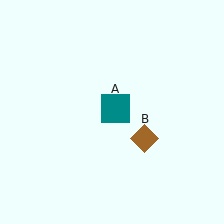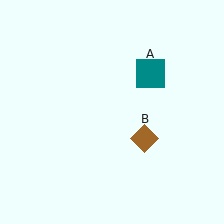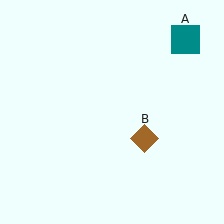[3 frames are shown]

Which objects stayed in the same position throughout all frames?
Brown diamond (object B) remained stationary.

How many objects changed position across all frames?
1 object changed position: teal square (object A).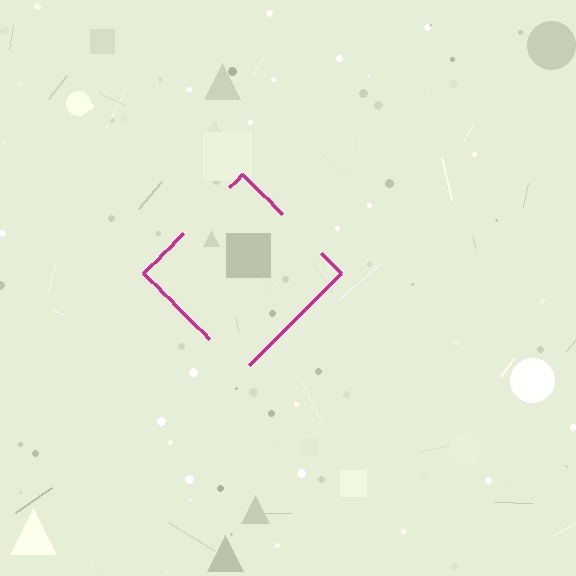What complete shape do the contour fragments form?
The contour fragments form a diamond.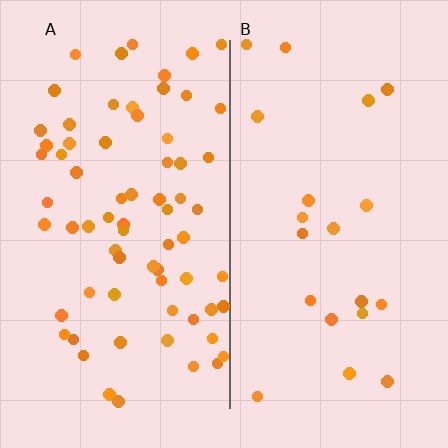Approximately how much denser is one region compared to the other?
Approximately 3.4× — region A over region B.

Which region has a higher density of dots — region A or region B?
A (the left).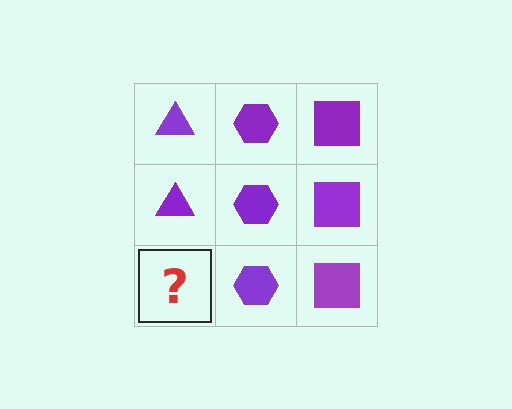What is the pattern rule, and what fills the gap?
The rule is that each column has a consistent shape. The gap should be filled with a purple triangle.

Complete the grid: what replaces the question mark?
The question mark should be replaced with a purple triangle.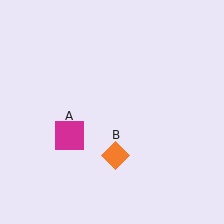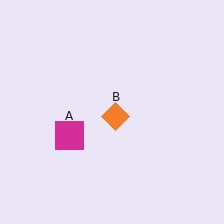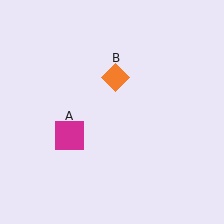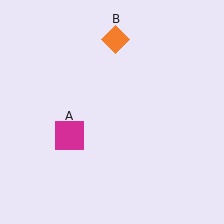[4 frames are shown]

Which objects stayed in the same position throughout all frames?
Magenta square (object A) remained stationary.